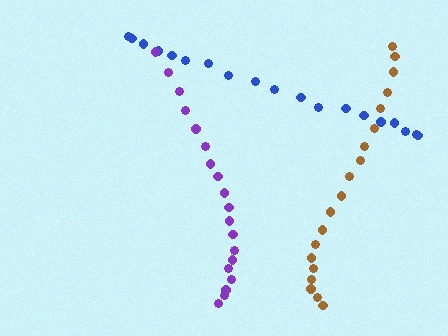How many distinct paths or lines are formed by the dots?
There are 3 distinct paths.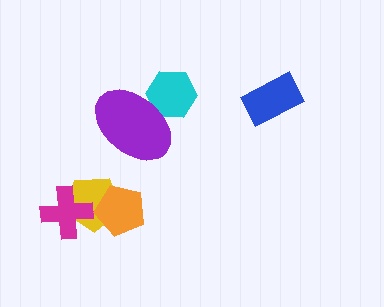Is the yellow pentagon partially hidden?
Yes, it is partially covered by another shape.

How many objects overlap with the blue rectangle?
0 objects overlap with the blue rectangle.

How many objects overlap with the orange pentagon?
1 object overlaps with the orange pentagon.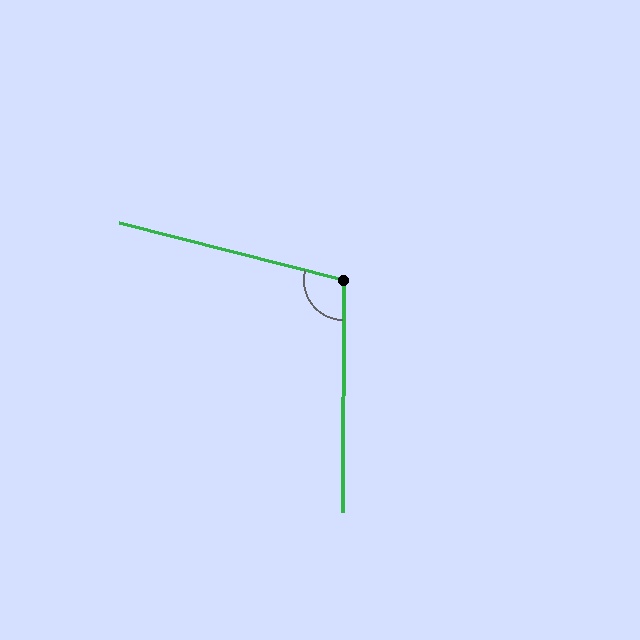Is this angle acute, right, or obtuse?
It is obtuse.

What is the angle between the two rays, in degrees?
Approximately 104 degrees.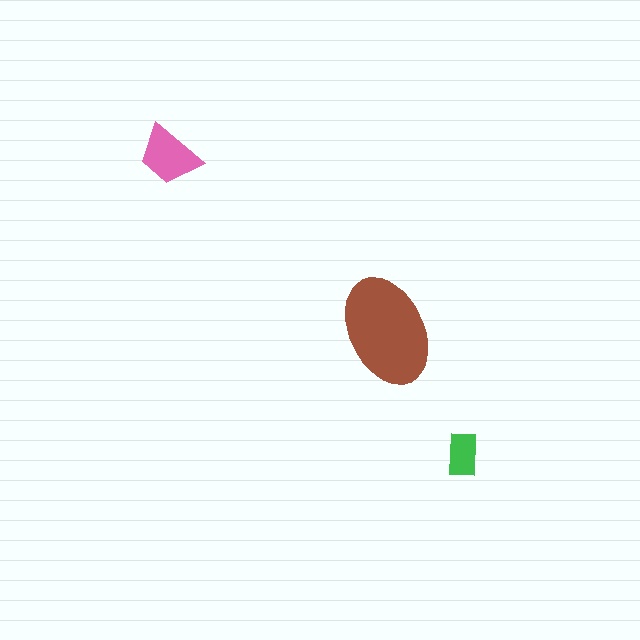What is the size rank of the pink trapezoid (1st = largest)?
2nd.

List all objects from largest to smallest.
The brown ellipse, the pink trapezoid, the green rectangle.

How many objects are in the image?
There are 3 objects in the image.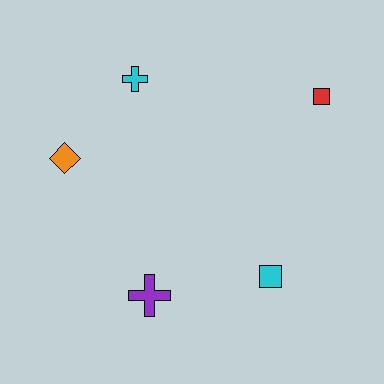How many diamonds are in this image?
There is 1 diamond.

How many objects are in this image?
There are 5 objects.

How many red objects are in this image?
There is 1 red object.